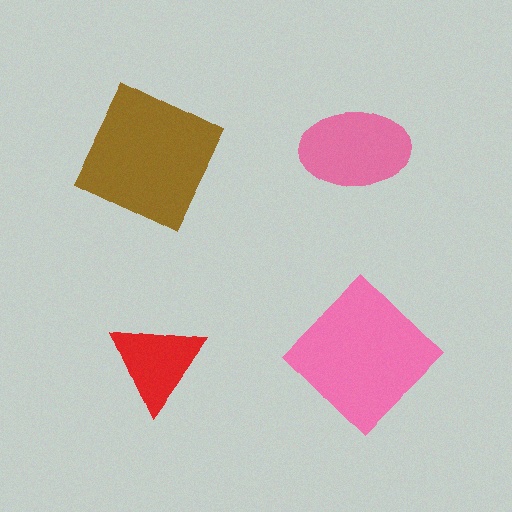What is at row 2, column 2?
A pink diamond.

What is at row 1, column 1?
A brown square.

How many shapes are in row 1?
2 shapes.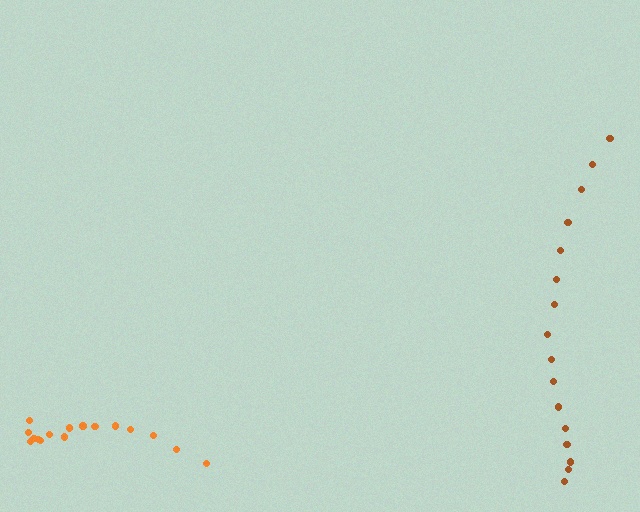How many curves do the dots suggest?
There are 2 distinct paths.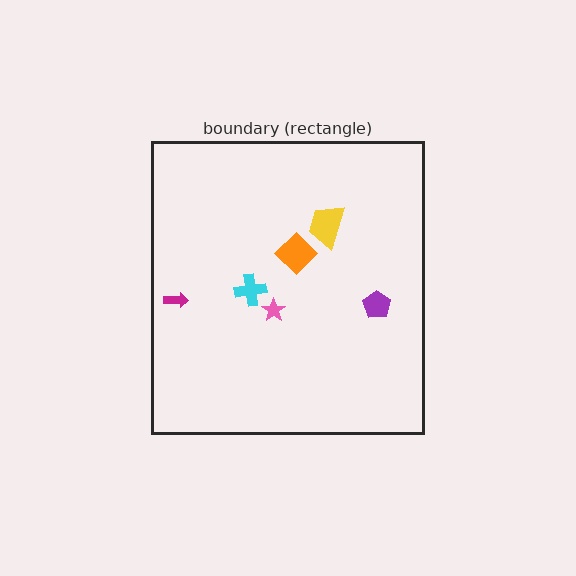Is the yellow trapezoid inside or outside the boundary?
Inside.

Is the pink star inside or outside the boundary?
Inside.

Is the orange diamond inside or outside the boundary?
Inside.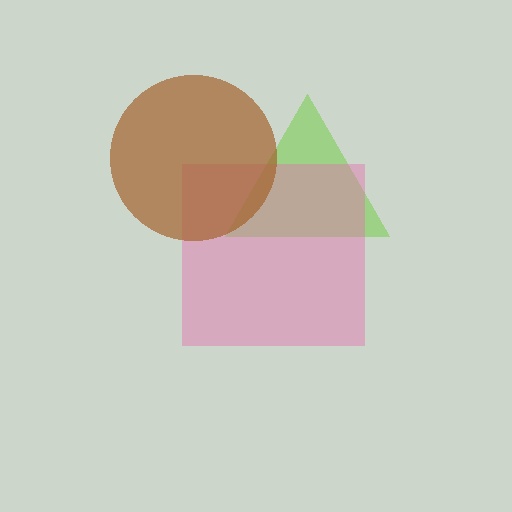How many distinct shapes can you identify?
There are 3 distinct shapes: a lime triangle, a pink square, a brown circle.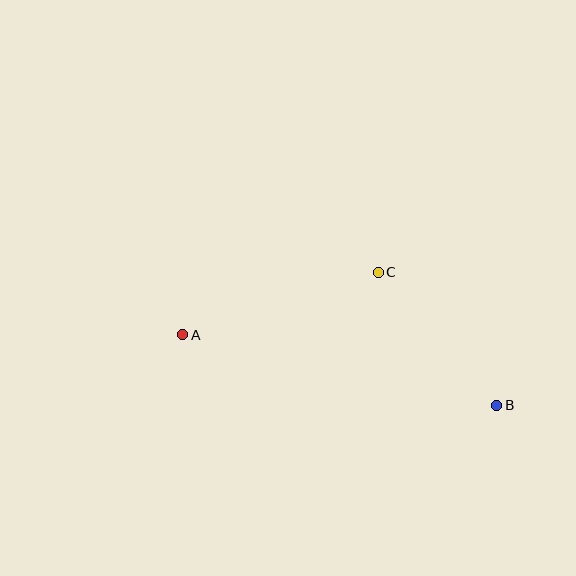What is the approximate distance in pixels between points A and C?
The distance between A and C is approximately 205 pixels.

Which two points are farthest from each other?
Points A and B are farthest from each other.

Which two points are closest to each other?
Points B and C are closest to each other.